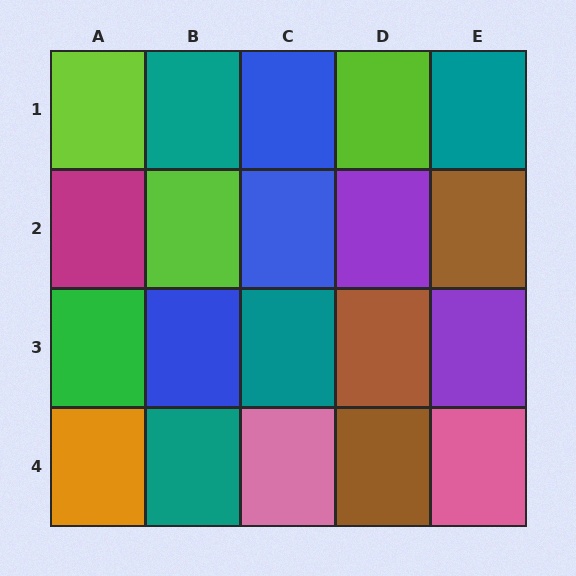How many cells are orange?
1 cell is orange.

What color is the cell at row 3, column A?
Green.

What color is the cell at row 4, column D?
Brown.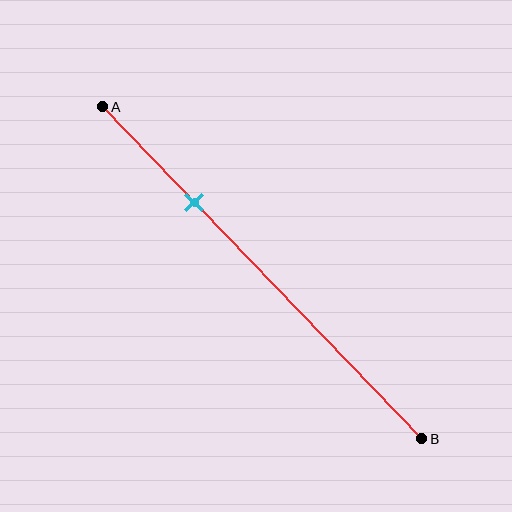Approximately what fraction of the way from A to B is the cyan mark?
The cyan mark is approximately 30% of the way from A to B.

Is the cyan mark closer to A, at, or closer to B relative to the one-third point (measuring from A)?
The cyan mark is closer to point A than the one-third point of segment AB.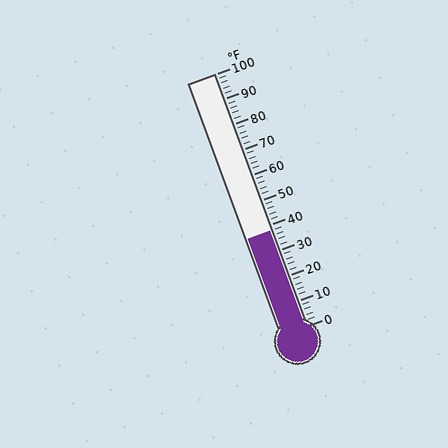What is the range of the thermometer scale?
The thermometer scale ranges from 0°F to 100°F.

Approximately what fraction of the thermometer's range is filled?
The thermometer is filled to approximately 40% of its range.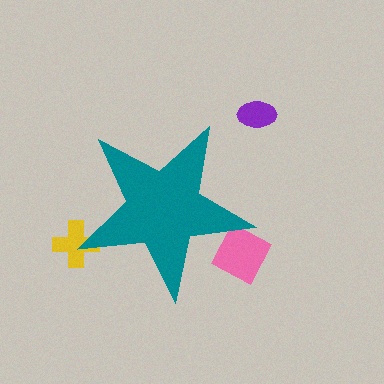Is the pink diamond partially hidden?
Yes, the pink diamond is partially hidden behind the teal star.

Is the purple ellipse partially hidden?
No, the purple ellipse is fully visible.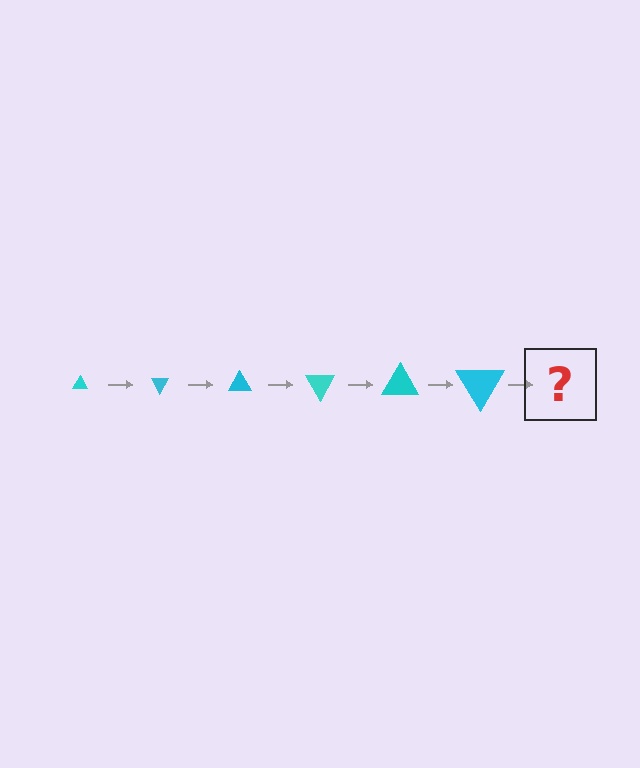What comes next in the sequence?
The next element should be a triangle, larger than the previous one and rotated 360 degrees from the start.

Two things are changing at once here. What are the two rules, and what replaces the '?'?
The two rules are that the triangle grows larger each step and it rotates 60 degrees each step. The '?' should be a triangle, larger than the previous one and rotated 360 degrees from the start.